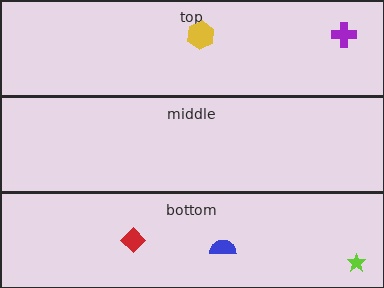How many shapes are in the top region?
2.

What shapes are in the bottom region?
The lime star, the red diamond, the blue semicircle.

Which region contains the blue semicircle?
The bottom region.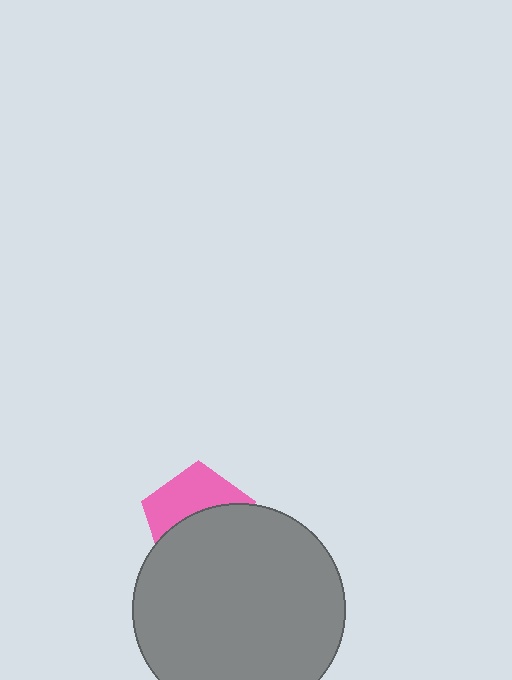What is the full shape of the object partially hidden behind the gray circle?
The partially hidden object is a pink pentagon.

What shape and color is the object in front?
The object in front is a gray circle.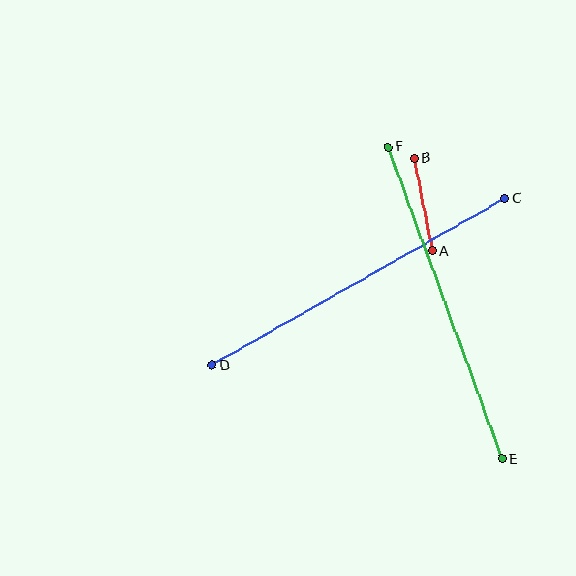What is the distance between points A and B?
The distance is approximately 95 pixels.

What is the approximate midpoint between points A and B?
The midpoint is at approximately (423, 205) pixels.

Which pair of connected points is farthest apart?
Points C and D are farthest apart.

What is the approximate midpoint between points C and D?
The midpoint is at approximately (359, 282) pixels.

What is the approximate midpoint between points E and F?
The midpoint is at approximately (445, 303) pixels.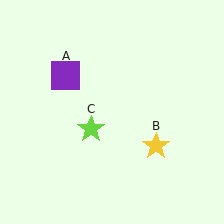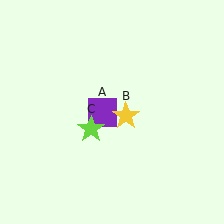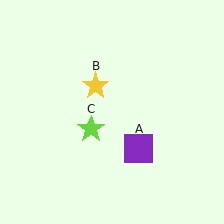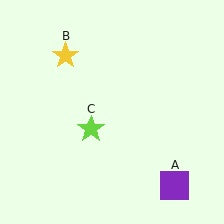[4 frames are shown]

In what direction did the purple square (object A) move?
The purple square (object A) moved down and to the right.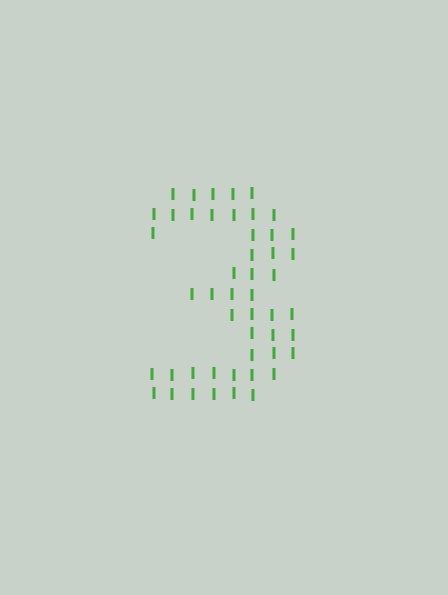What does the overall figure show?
The overall figure shows the digit 3.